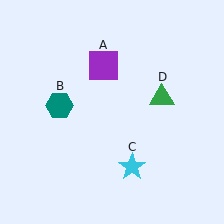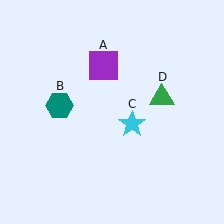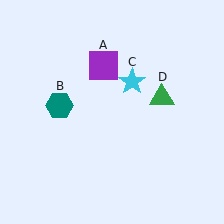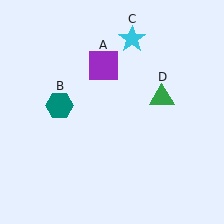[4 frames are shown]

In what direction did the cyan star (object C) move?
The cyan star (object C) moved up.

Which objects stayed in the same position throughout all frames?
Purple square (object A) and teal hexagon (object B) and green triangle (object D) remained stationary.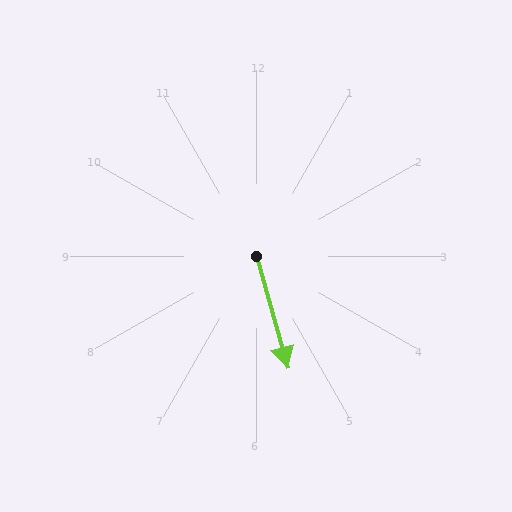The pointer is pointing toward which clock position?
Roughly 5 o'clock.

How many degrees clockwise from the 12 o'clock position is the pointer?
Approximately 164 degrees.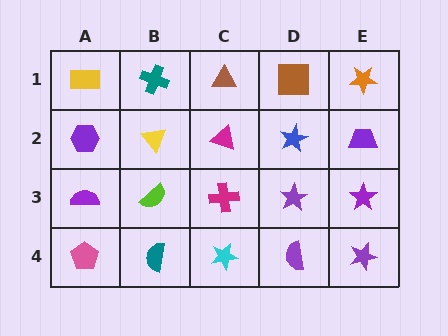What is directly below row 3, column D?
A purple semicircle.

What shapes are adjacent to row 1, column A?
A purple hexagon (row 2, column A), a teal cross (row 1, column B).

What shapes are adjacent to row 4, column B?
A lime semicircle (row 3, column B), a pink pentagon (row 4, column A), a cyan star (row 4, column C).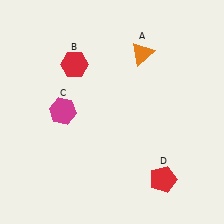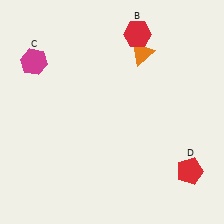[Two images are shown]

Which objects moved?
The objects that moved are: the red hexagon (B), the magenta hexagon (C), the red pentagon (D).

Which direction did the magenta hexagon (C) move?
The magenta hexagon (C) moved up.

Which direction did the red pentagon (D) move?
The red pentagon (D) moved right.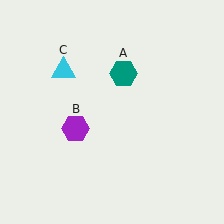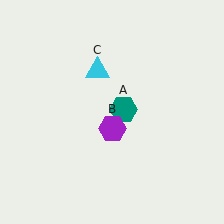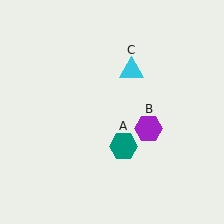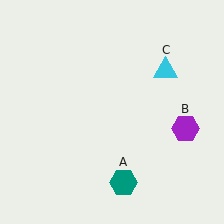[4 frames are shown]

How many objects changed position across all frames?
3 objects changed position: teal hexagon (object A), purple hexagon (object B), cyan triangle (object C).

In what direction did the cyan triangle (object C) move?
The cyan triangle (object C) moved right.